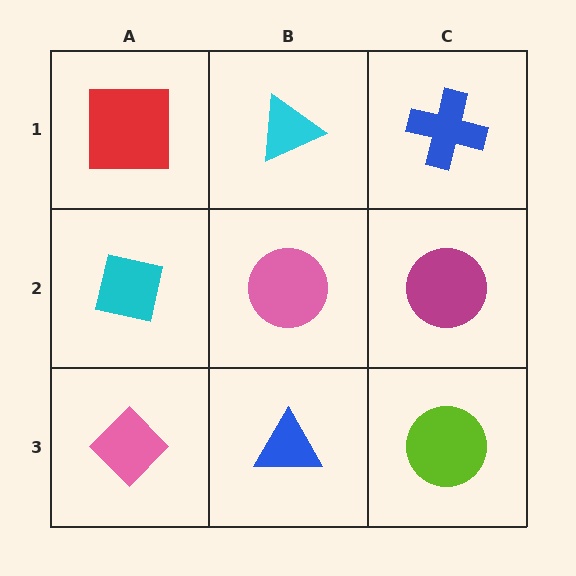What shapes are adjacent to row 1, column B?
A pink circle (row 2, column B), a red square (row 1, column A), a blue cross (row 1, column C).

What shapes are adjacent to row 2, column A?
A red square (row 1, column A), a pink diamond (row 3, column A), a pink circle (row 2, column B).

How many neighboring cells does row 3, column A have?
2.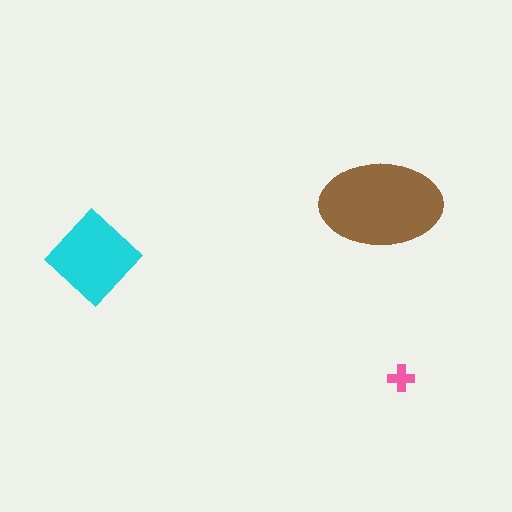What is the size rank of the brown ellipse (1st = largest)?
1st.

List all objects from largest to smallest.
The brown ellipse, the cyan diamond, the pink cross.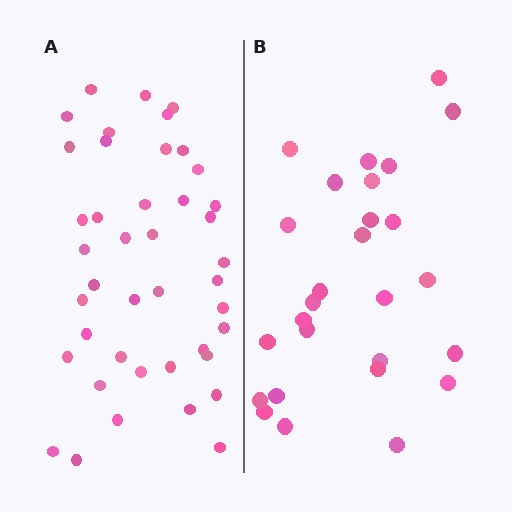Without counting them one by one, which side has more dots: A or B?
Region A (the left region) has more dots.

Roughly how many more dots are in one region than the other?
Region A has approximately 15 more dots than region B.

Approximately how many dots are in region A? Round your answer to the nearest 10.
About 40 dots. (The exact count is 42, which rounds to 40.)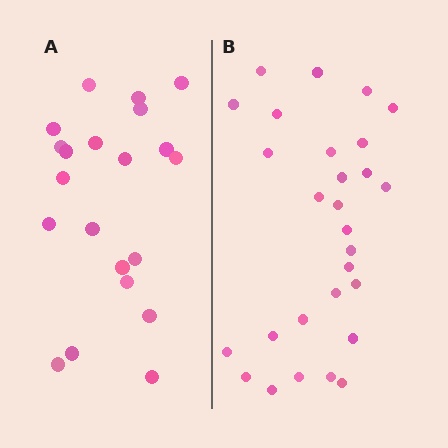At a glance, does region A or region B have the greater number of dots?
Region B (the right region) has more dots.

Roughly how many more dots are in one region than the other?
Region B has roughly 8 or so more dots than region A.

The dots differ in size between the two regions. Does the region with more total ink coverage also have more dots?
No. Region A has more total ink coverage because its dots are larger, but region B actually contains more individual dots. Total area can be misleading — the number of items is what matters here.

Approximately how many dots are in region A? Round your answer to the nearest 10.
About 20 dots. (The exact count is 21, which rounds to 20.)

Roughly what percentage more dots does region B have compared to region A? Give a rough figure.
About 35% more.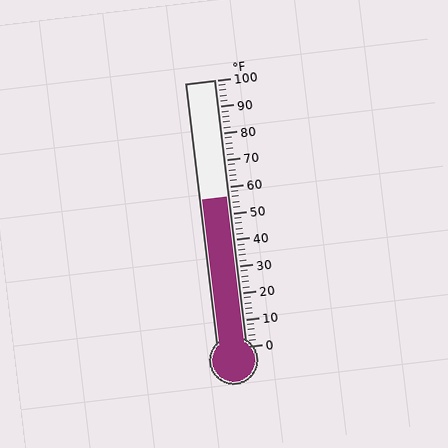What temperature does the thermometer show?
The thermometer shows approximately 56°F.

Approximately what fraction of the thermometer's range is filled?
The thermometer is filled to approximately 55% of its range.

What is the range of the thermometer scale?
The thermometer scale ranges from 0°F to 100°F.